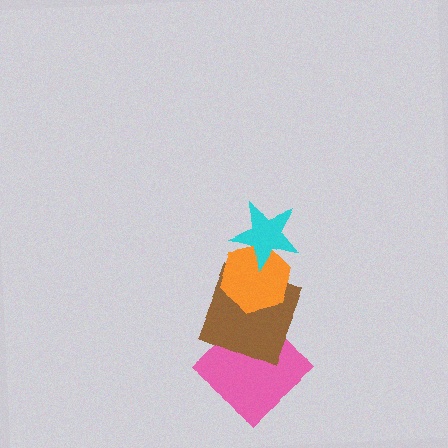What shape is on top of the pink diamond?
The brown square is on top of the pink diamond.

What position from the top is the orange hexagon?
The orange hexagon is 2nd from the top.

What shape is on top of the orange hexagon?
The cyan star is on top of the orange hexagon.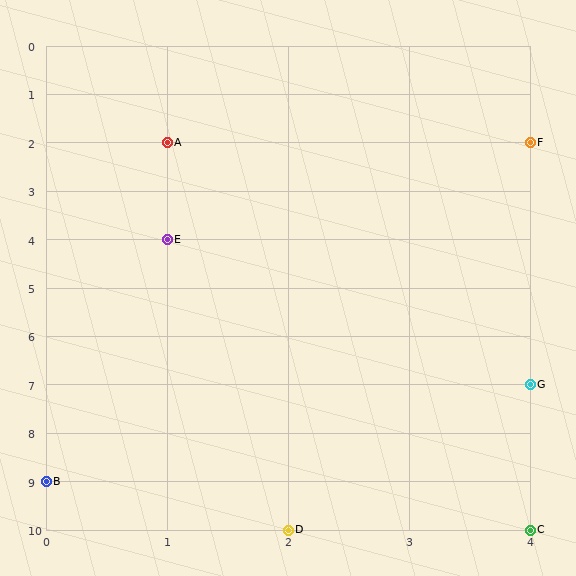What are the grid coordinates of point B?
Point B is at grid coordinates (0, 9).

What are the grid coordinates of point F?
Point F is at grid coordinates (4, 2).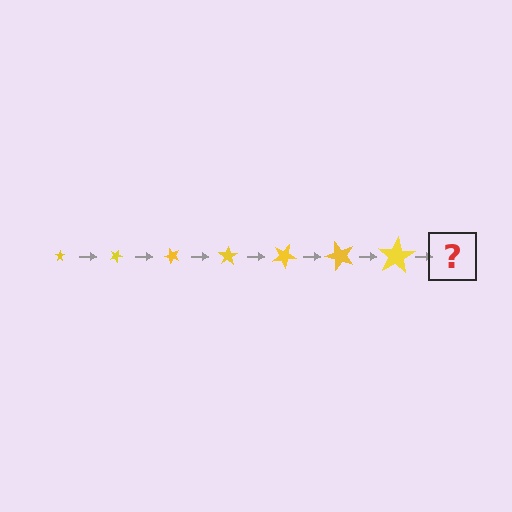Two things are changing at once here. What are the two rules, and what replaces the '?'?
The two rules are that the star grows larger each step and it rotates 25 degrees each step. The '?' should be a star, larger than the previous one and rotated 175 degrees from the start.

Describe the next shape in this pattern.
It should be a star, larger than the previous one and rotated 175 degrees from the start.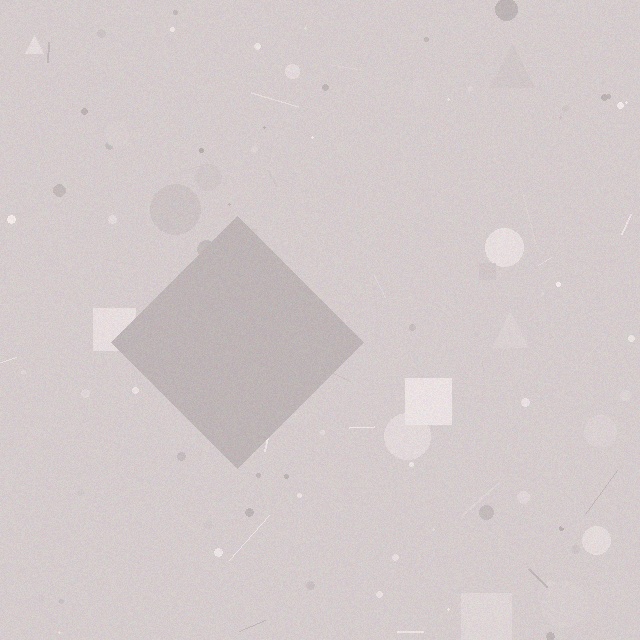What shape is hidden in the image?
A diamond is hidden in the image.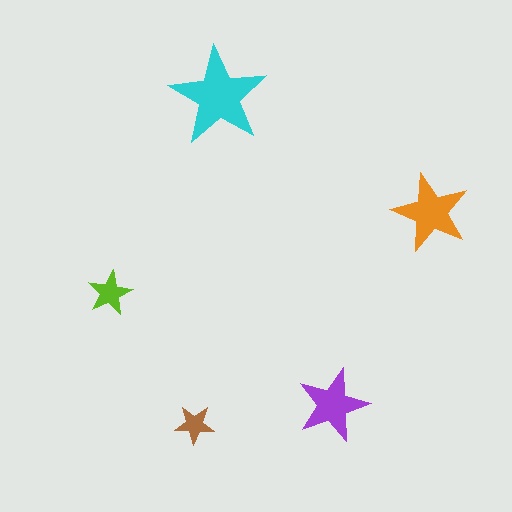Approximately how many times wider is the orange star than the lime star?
About 2 times wider.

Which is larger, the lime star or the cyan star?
The cyan one.